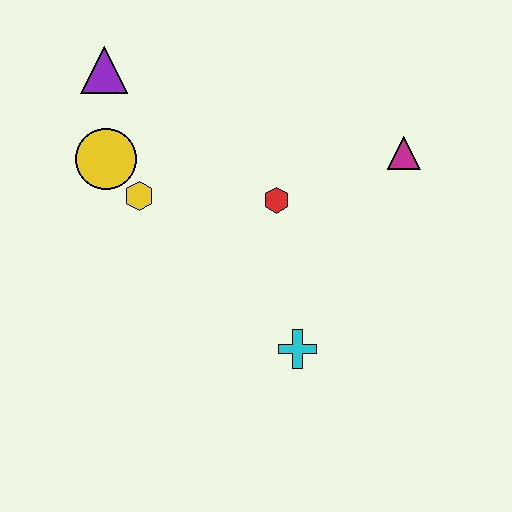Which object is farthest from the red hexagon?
The purple triangle is farthest from the red hexagon.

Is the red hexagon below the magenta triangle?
Yes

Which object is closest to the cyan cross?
The red hexagon is closest to the cyan cross.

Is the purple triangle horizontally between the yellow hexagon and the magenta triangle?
No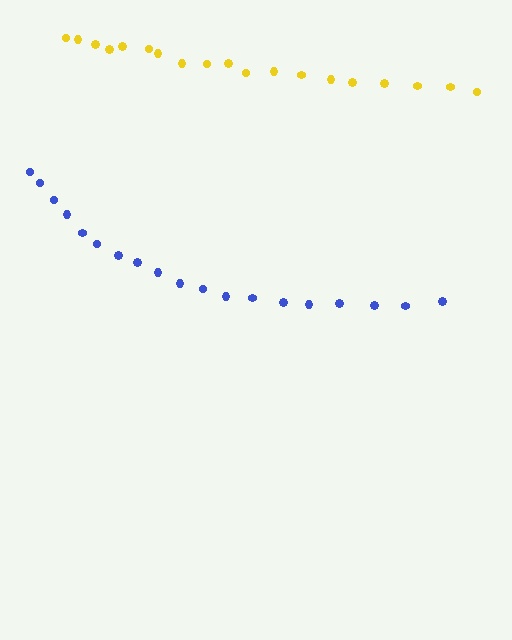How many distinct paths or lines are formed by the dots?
There are 2 distinct paths.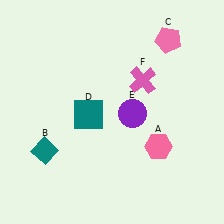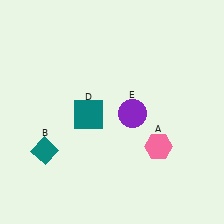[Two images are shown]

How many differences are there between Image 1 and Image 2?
There are 2 differences between the two images.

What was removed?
The pink pentagon (C), the pink cross (F) were removed in Image 2.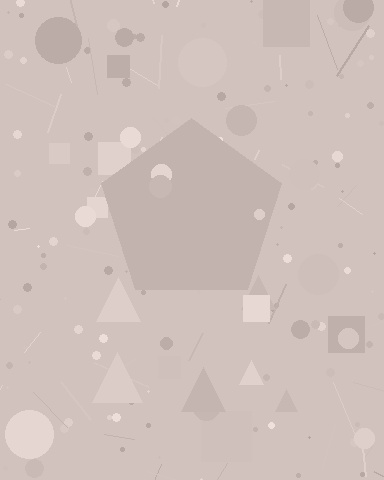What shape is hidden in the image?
A pentagon is hidden in the image.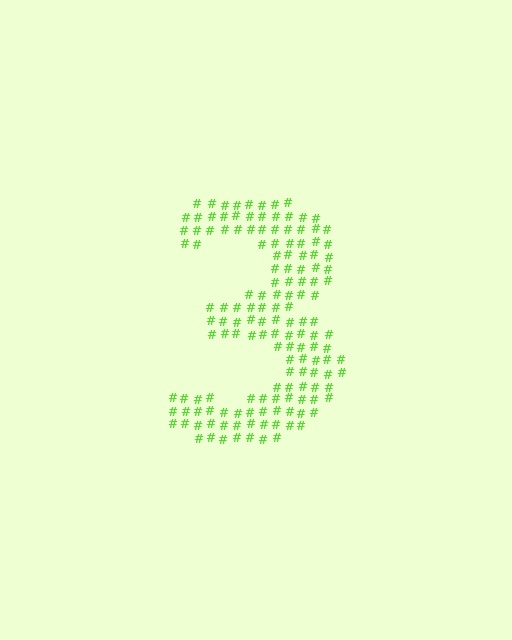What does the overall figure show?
The overall figure shows the digit 3.